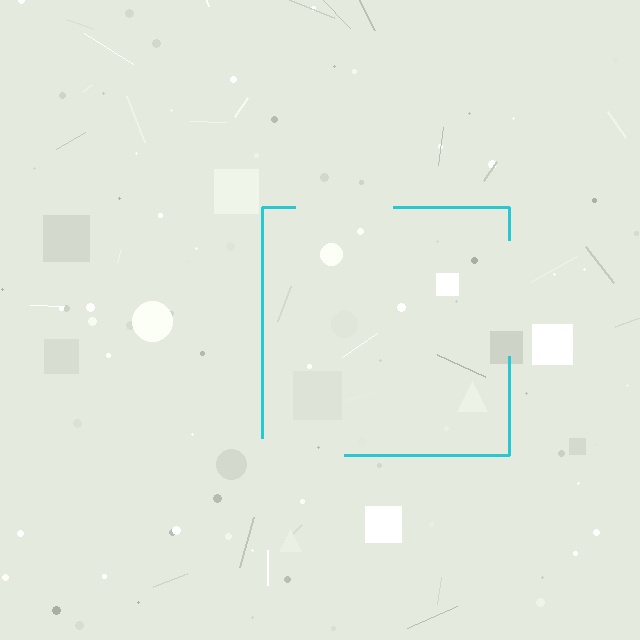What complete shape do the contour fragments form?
The contour fragments form a square.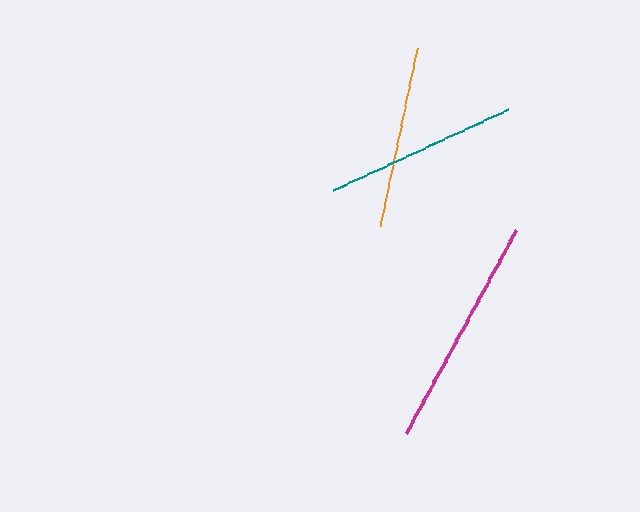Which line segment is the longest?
The magenta line is the longest at approximately 230 pixels.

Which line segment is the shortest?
The orange line is the shortest at approximately 182 pixels.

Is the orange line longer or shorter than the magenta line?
The magenta line is longer than the orange line.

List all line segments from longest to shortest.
From longest to shortest: magenta, teal, orange.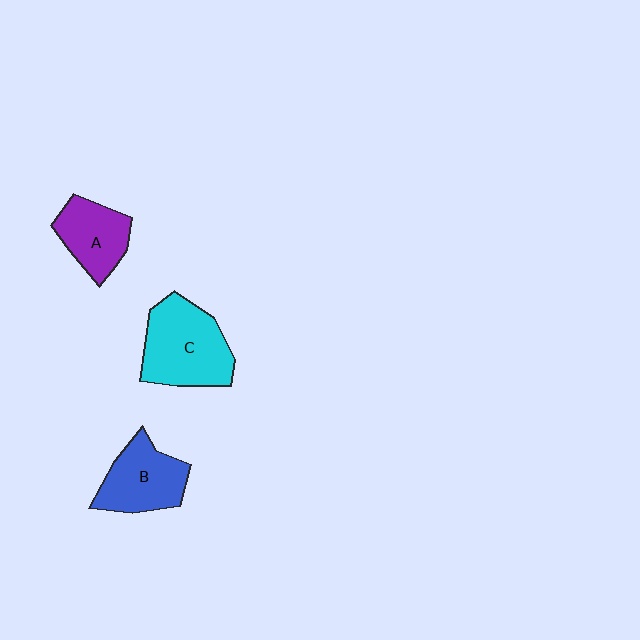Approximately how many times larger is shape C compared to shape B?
Approximately 1.3 times.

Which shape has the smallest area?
Shape A (purple).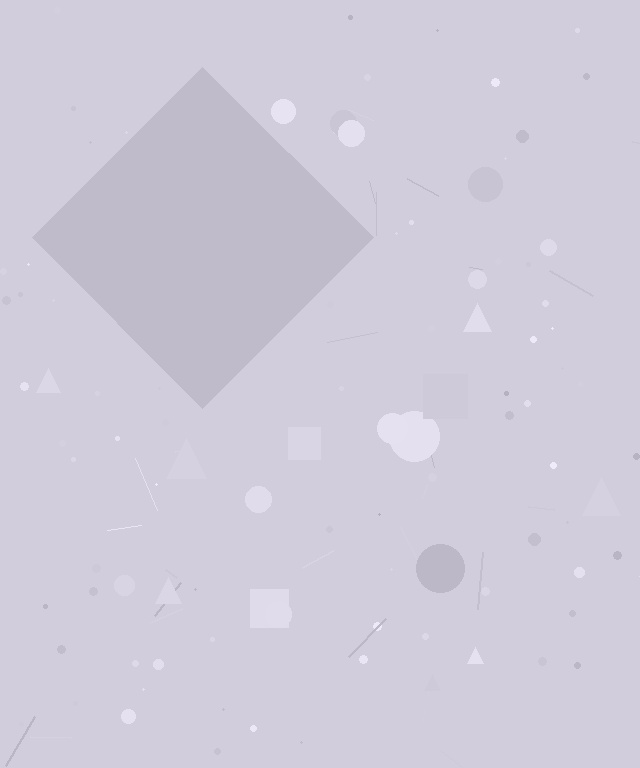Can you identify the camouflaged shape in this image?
The camouflaged shape is a diamond.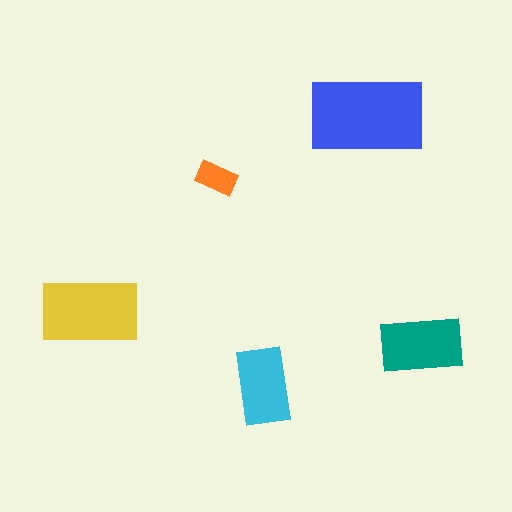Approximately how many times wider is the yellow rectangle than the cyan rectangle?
About 1.5 times wider.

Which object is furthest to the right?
The teal rectangle is rightmost.